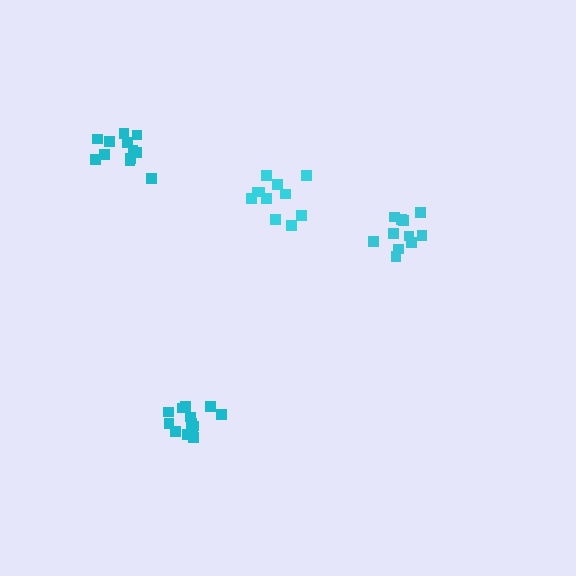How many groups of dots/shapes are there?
There are 4 groups.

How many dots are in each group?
Group 1: 11 dots, Group 2: 11 dots, Group 3: 13 dots, Group 4: 12 dots (47 total).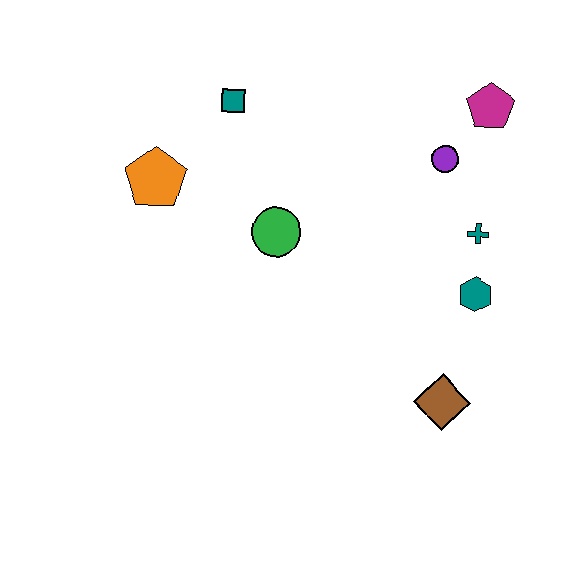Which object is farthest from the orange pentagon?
The brown diamond is farthest from the orange pentagon.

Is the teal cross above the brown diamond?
Yes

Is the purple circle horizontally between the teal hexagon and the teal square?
Yes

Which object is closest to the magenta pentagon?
The purple circle is closest to the magenta pentagon.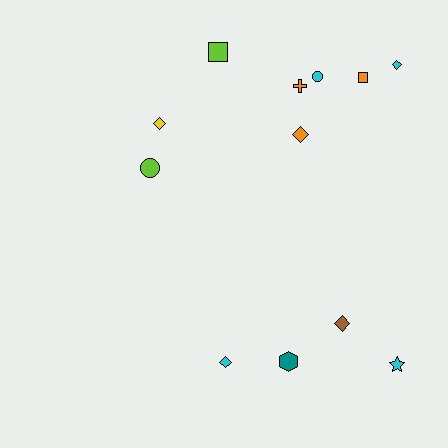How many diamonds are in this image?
There are 5 diamonds.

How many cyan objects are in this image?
There are 4 cyan objects.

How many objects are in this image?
There are 12 objects.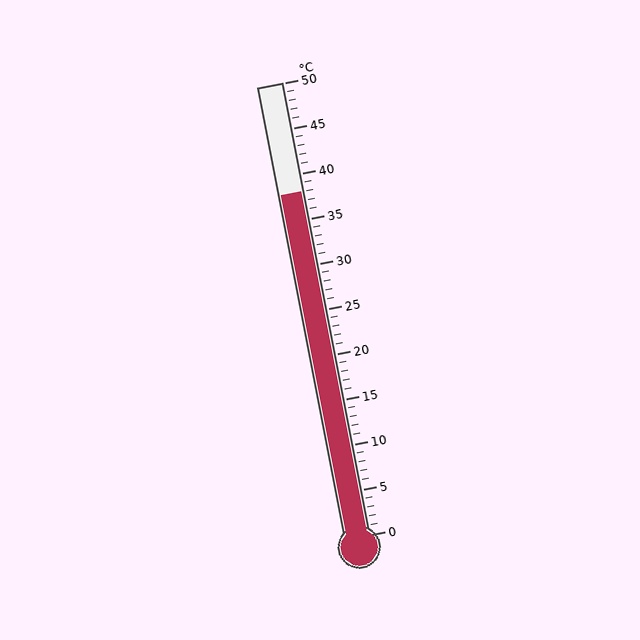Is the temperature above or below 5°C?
The temperature is above 5°C.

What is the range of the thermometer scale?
The thermometer scale ranges from 0°C to 50°C.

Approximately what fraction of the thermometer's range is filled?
The thermometer is filled to approximately 75% of its range.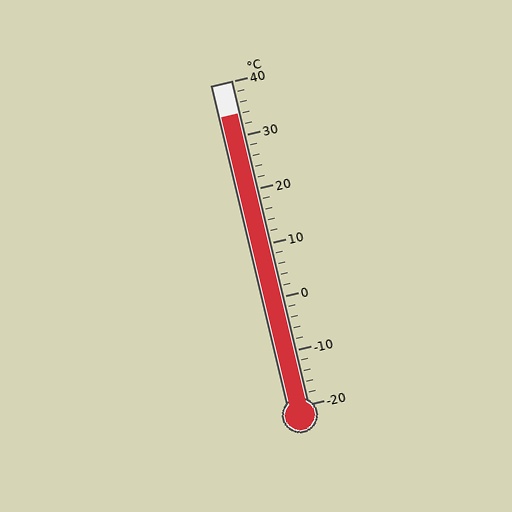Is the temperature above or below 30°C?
The temperature is above 30°C.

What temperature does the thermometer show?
The thermometer shows approximately 34°C.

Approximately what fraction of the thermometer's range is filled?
The thermometer is filled to approximately 90% of its range.